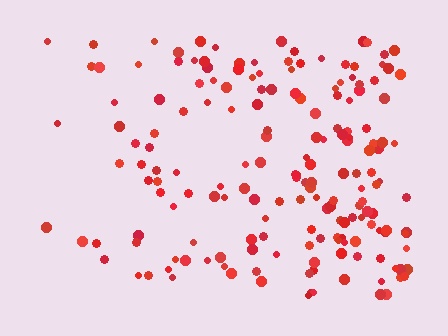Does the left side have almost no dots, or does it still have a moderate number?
Still a moderate number, just noticeably fewer than the right.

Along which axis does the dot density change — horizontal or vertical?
Horizontal.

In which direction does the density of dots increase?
From left to right, with the right side densest.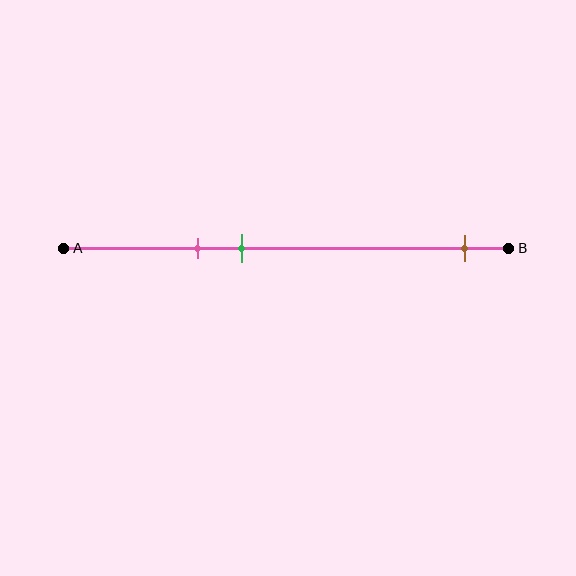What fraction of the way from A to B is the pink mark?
The pink mark is approximately 30% (0.3) of the way from A to B.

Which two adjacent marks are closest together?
The pink and green marks are the closest adjacent pair.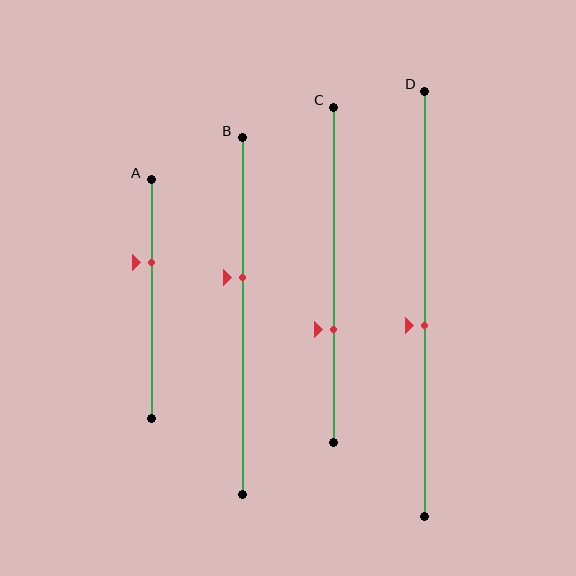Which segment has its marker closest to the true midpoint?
Segment D has its marker closest to the true midpoint.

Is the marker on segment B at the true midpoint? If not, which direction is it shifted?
No, the marker on segment B is shifted upward by about 11% of the segment length.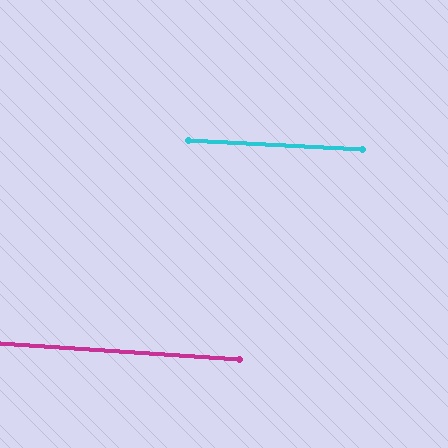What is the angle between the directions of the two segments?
Approximately 1 degree.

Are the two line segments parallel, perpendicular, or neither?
Parallel — their directions differ by only 1.0°.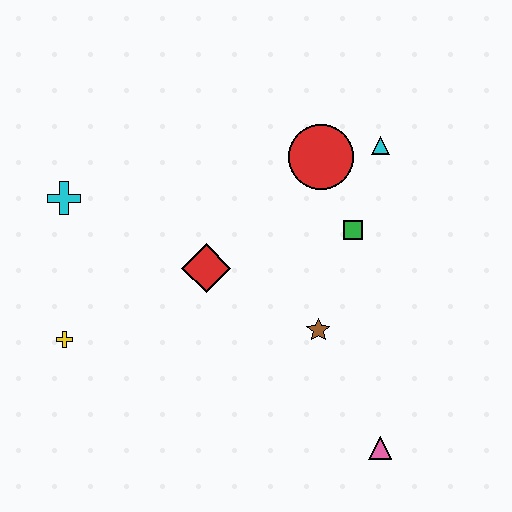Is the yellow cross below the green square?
Yes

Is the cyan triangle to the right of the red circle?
Yes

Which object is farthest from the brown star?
The cyan cross is farthest from the brown star.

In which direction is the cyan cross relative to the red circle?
The cyan cross is to the left of the red circle.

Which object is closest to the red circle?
The cyan triangle is closest to the red circle.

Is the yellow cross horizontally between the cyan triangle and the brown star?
No